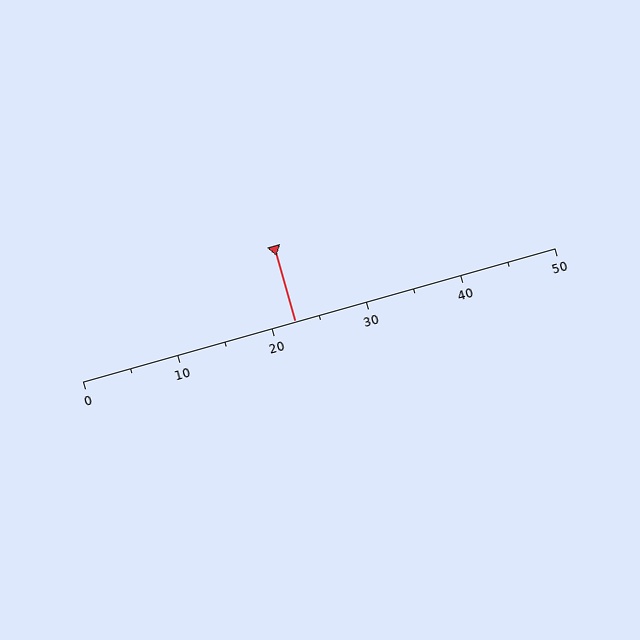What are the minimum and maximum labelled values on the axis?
The axis runs from 0 to 50.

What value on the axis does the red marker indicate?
The marker indicates approximately 22.5.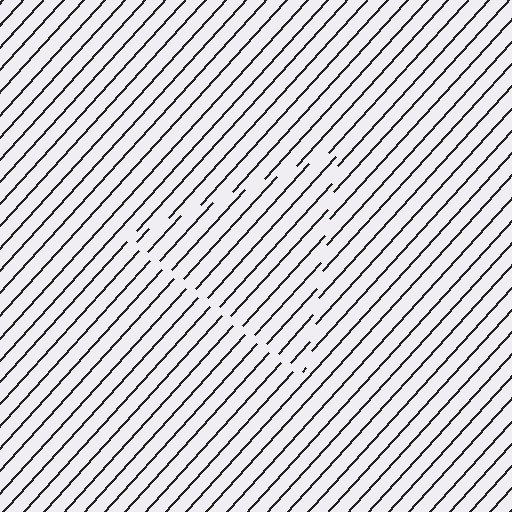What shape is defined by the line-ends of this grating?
An illusory triangle. The interior of the shape contains the same grating, shifted by half a period — the contour is defined by the phase discontinuity where line-ends from the inner and outer gratings abut.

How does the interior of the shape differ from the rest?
The interior of the shape contains the same grating, shifted by half a period — the contour is defined by the phase discontinuity where line-ends from the inner and outer gratings abut.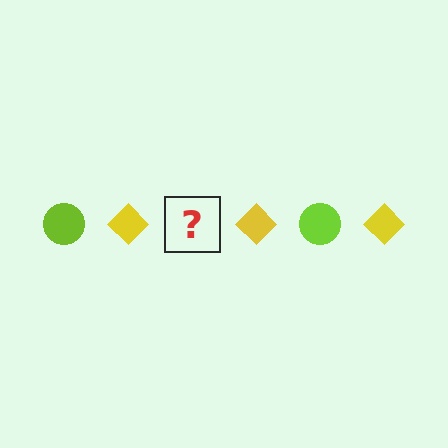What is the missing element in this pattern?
The missing element is a lime circle.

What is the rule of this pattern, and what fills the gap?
The rule is that the pattern alternates between lime circle and yellow diamond. The gap should be filled with a lime circle.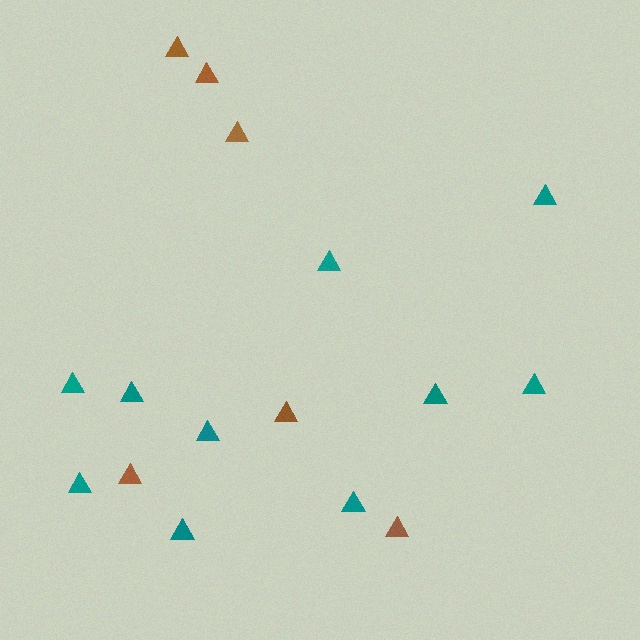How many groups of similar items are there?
There are 2 groups: one group of teal triangles (10) and one group of brown triangles (6).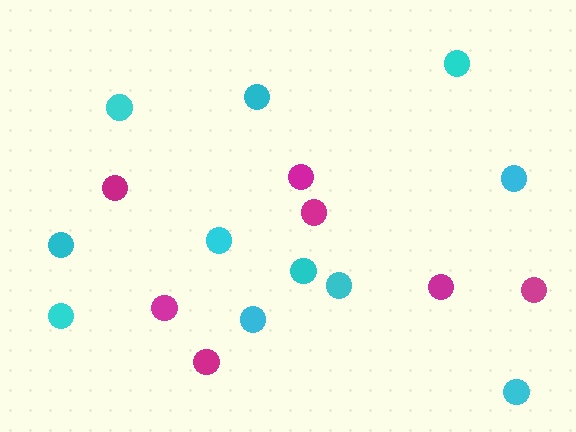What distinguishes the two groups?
There are 2 groups: one group of magenta circles (7) and one group of cyan circles (11).